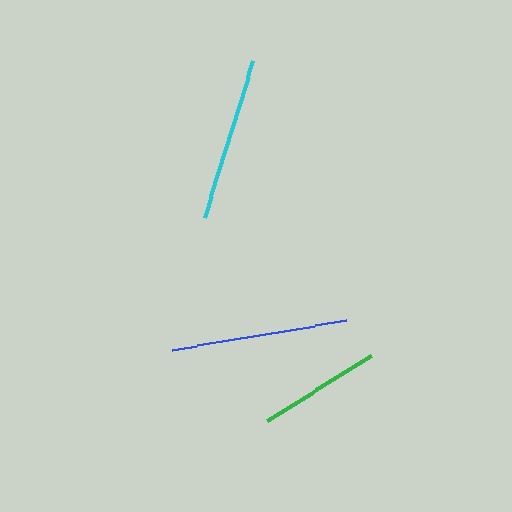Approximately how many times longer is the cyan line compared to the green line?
The cyan line is approximately 1.3 times the length of the green line.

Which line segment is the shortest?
The green line is the shortest at approximately 123 pixels.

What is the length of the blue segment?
The blue segment is approximately 177 pixels long.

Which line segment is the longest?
The blue line is the longest at approximately 177 pixels.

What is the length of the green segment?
The green segment is approximately 123 pixels long.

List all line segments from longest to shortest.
From longest to shortest: blue, cyan, green.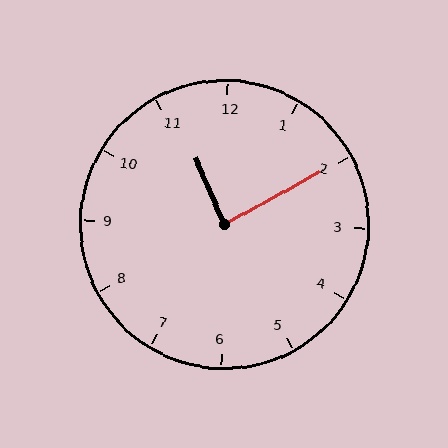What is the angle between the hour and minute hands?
Approximately 85 degrees.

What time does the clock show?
11:10.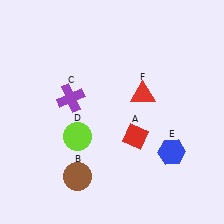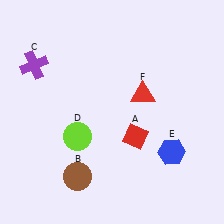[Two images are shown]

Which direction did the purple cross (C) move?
The purple cross (C) moved left.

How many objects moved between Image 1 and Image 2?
1 object moved between the two images.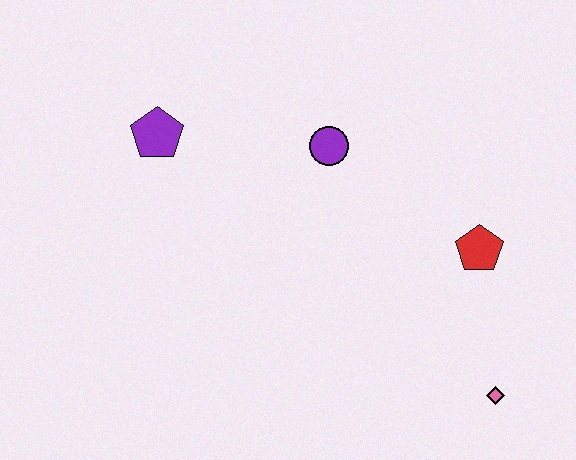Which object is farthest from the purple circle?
The pink diamond is farthest from the purple circle.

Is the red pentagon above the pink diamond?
Yes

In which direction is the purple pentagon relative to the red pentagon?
The purple pentagon is to the left of the red pentagon.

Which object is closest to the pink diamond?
The red pentagon is closest to the pink diamond.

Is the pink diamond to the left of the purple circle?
No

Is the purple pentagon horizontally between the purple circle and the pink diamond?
No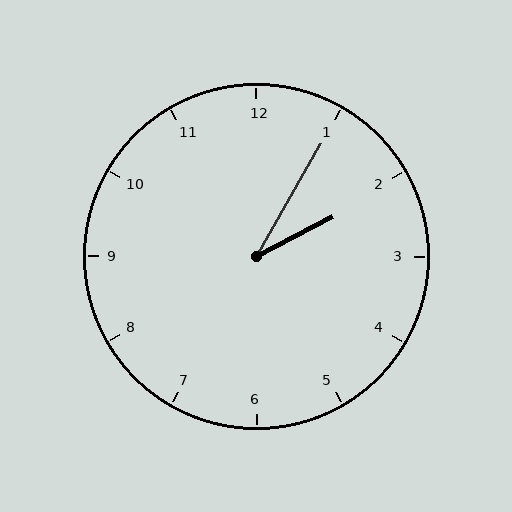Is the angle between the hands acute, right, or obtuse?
It is acute.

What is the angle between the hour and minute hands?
Approximately 32 degrees.